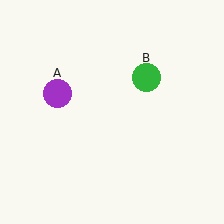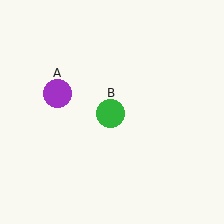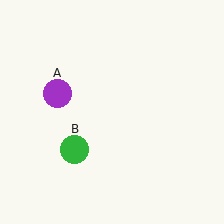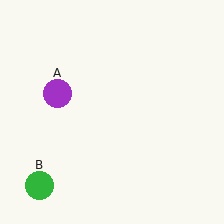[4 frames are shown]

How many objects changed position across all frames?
1 object changed position: green circle (object B).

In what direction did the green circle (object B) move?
The green circle (object B) moved down and to the left.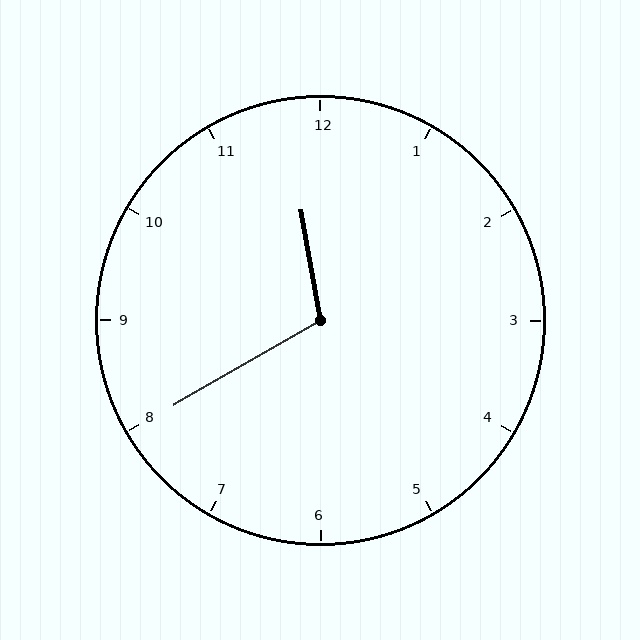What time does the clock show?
11:40.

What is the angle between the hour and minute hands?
Approximately 110 degrees.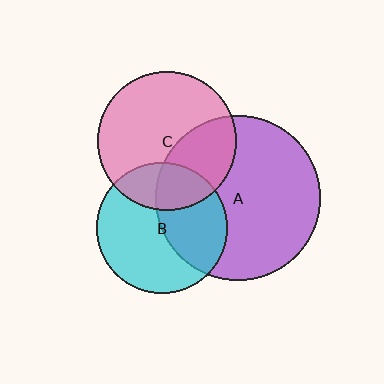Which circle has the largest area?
Circle A (purple).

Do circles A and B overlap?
Yes.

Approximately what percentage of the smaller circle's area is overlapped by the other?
Approximately 40%.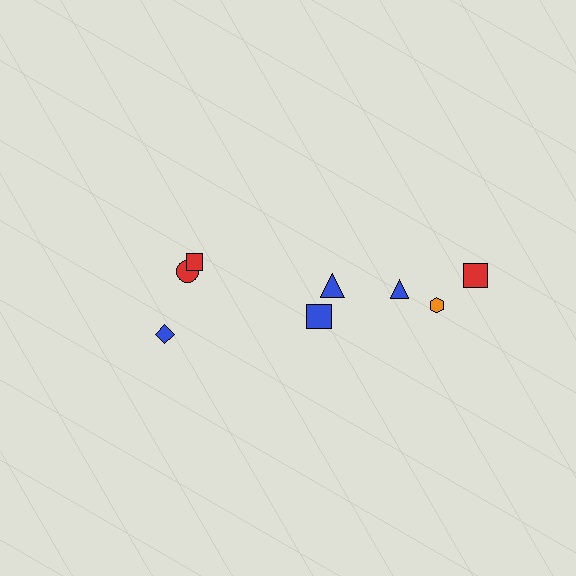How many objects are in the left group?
There are 3 objects.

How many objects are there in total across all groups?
There are 8 objects.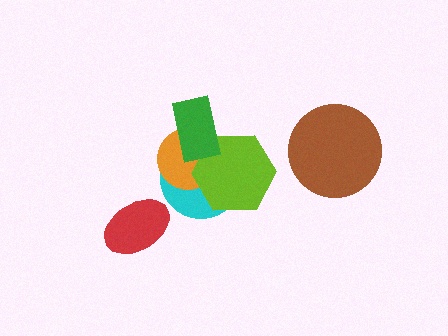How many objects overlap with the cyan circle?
3 objects overlap with the cyan circle.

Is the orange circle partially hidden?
Yes, it is partially covered by another shape.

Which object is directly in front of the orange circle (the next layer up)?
The lime hexagon is directly in front of the orange circle.